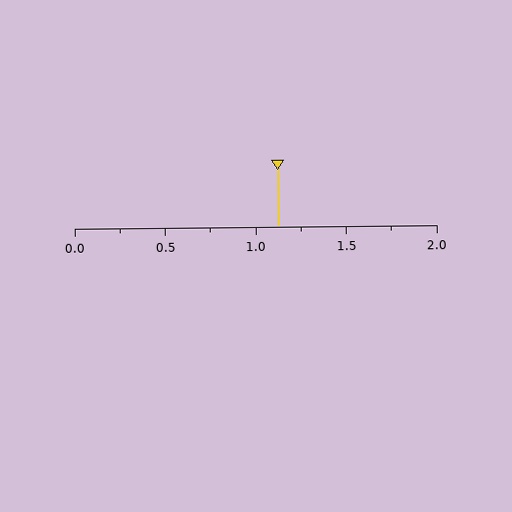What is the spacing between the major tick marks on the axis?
The major ticks are spaced 0.5 apart.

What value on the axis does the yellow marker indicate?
The marker indicates approximately 1.12.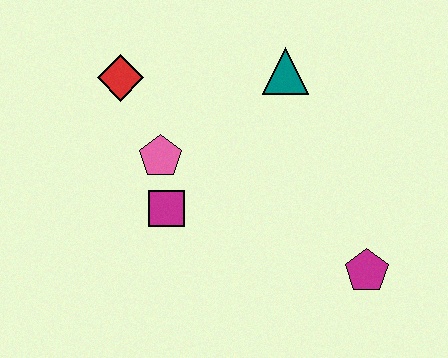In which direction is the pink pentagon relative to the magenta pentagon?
The pink pentagon is to the left of the magenta pentagon.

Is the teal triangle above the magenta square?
Yes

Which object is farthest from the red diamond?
The magenta pentagon is farthest from the red diamond.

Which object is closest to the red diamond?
The pink pentagon is closest to the red diamond.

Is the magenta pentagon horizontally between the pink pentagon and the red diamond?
No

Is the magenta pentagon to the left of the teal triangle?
No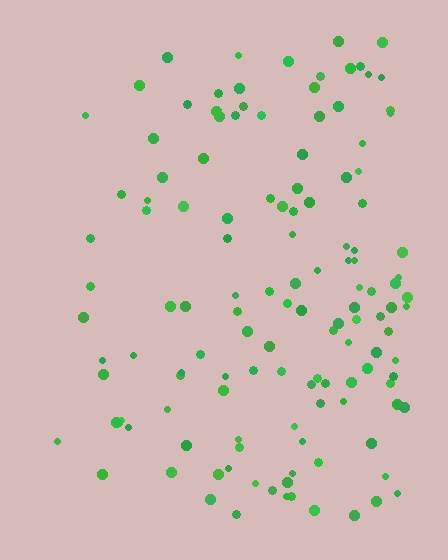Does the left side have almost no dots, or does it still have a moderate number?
Still a moderate number, just noticeably fewer than the right.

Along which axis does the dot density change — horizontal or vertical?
Horizontal.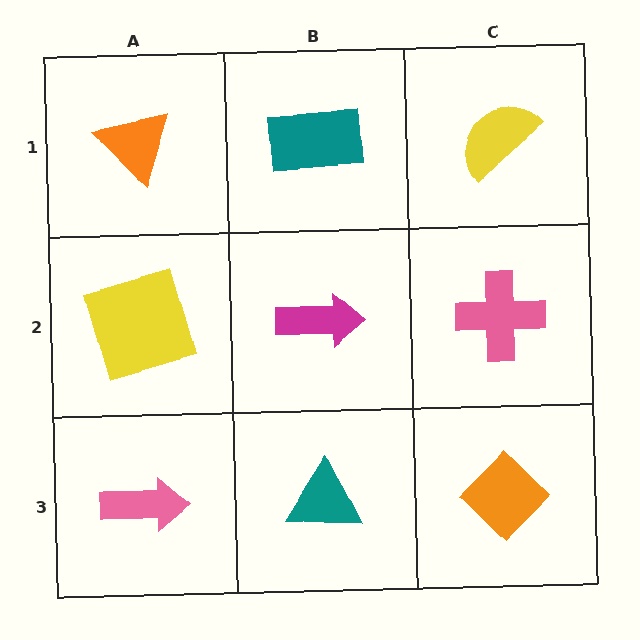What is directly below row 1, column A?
A yellow square.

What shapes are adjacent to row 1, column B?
A magenta arrow (row 2, column B), an orange triangle (row 1, column A), a yellow semicircle (row 1, column C).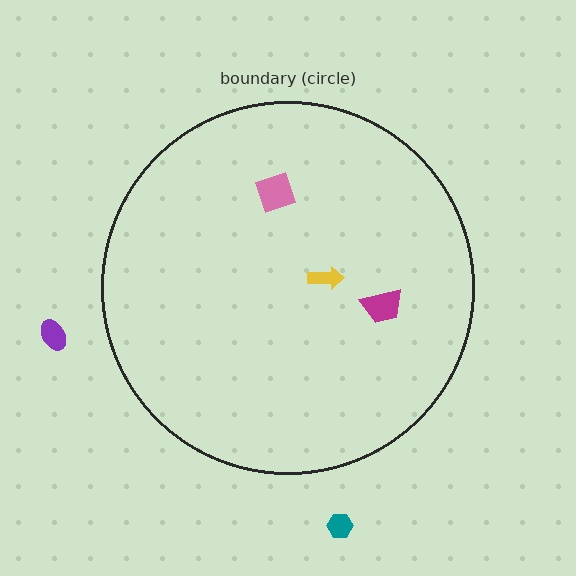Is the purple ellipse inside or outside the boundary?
Outside.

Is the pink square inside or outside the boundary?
Inside.